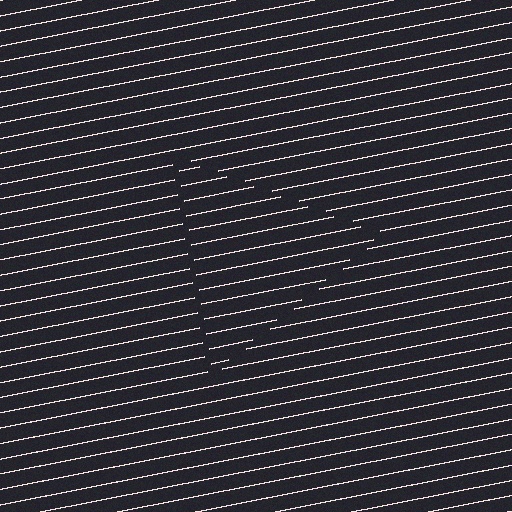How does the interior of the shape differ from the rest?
The interior of the shape contains the same grating, shifted by half a period — the contour is defined by the phase discontinuity where line-ends from the inner and outer gratings abut.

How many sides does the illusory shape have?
3 sides — the line-ends trace a triangle.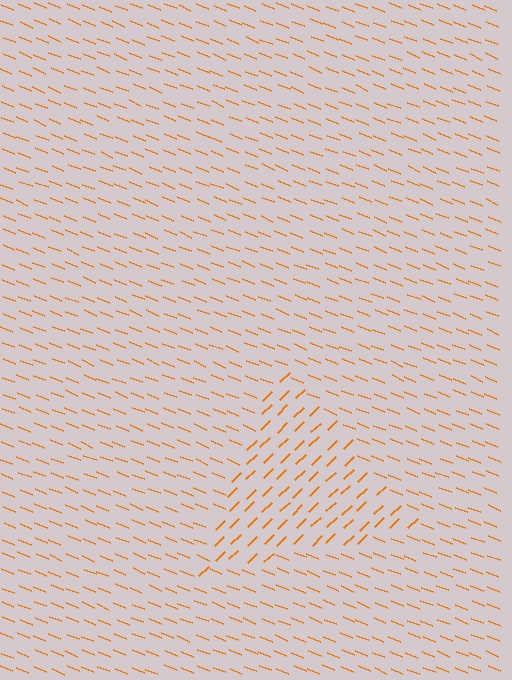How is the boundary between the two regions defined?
The boundary is defined purely by a change in line orientation (approximately 66 degrees difference). All lines are the same color and thickness.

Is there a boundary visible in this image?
Yes, there is a texture boundary formed by a change in line orientation.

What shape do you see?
I see a triangle.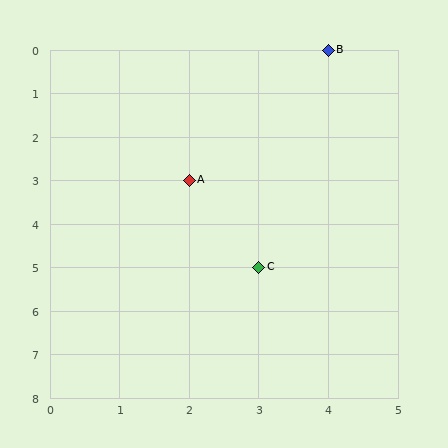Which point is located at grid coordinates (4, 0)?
Point B is at (4, 0).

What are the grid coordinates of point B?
Point B is at grid coordinates (4, 0).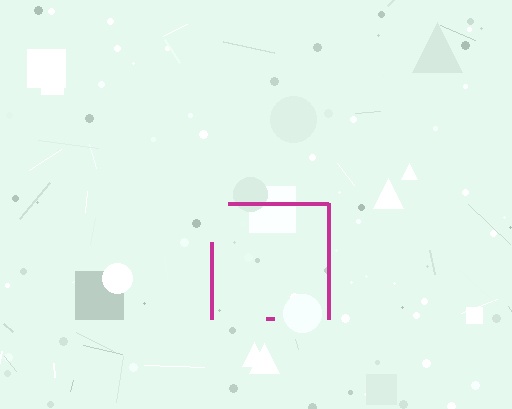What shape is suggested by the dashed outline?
The dashed outline suggests a square.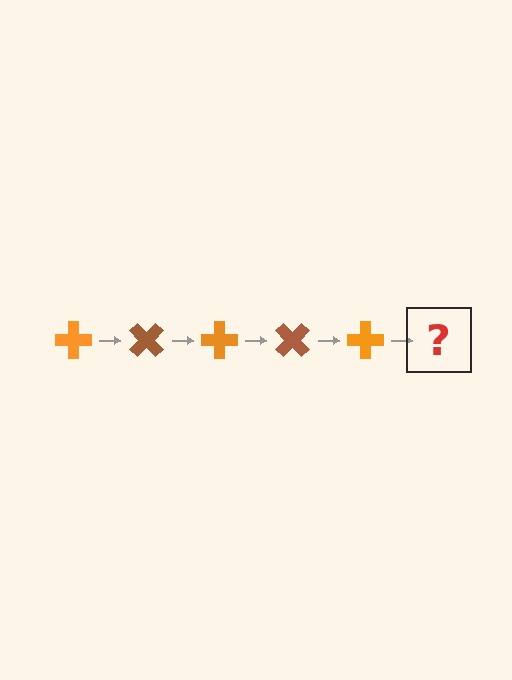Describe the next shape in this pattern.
It should be a brown cross, rotated 225 degrees from the start.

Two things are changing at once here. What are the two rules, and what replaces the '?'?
The two rules are that it rotates 45 degrees each step and the color cycles through orange and brown. The '?' should be a brown cross, rotated 225 degrees from the start.